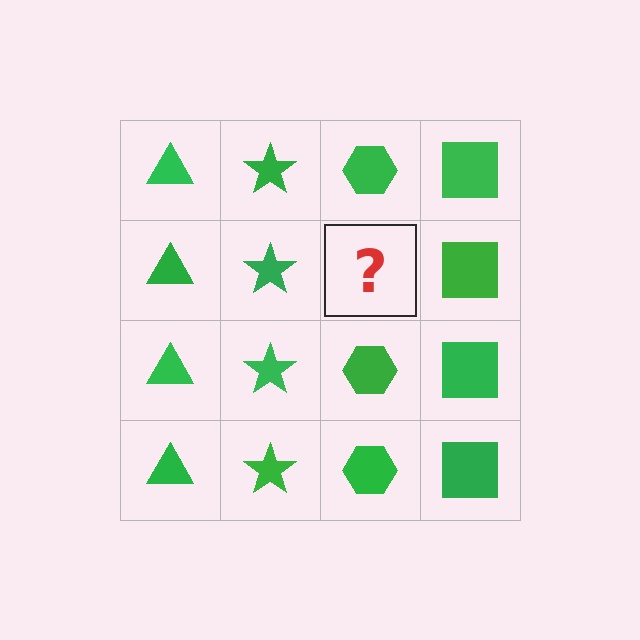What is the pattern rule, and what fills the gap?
The rule is that each column has a consistent shape. The gap should be filled with a green hexagon.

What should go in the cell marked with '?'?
The missing cell should contain a green hexagon.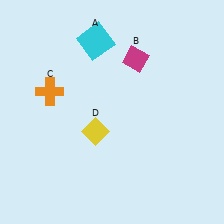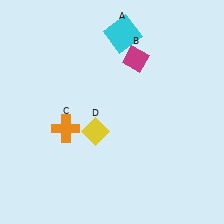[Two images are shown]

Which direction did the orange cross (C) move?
The orange cross (C) moved down.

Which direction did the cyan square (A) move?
The cyan square (A) moved right.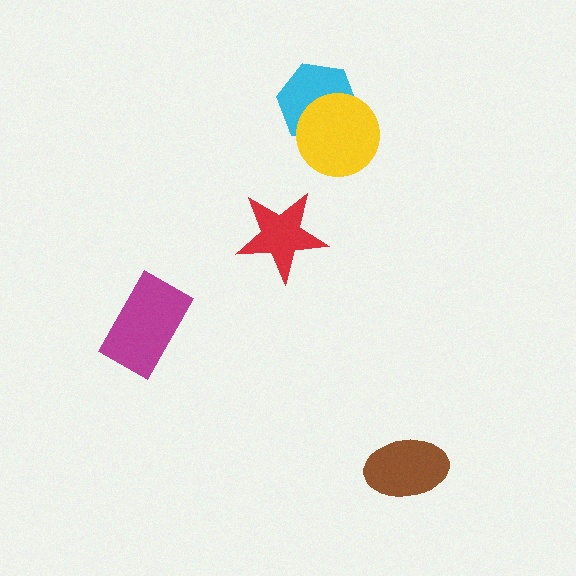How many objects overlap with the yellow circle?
1 object overlaps with the yellow circle.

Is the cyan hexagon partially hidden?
Yes, it is partially covered by another shape.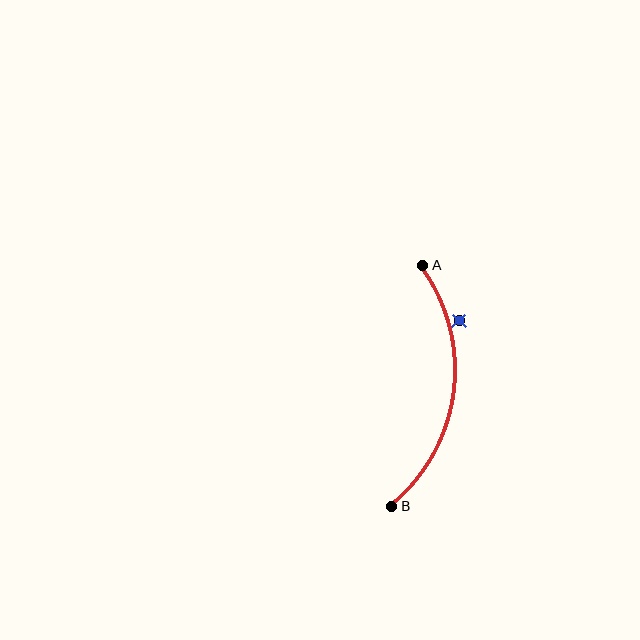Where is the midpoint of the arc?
The arc midpoint is the point on the curve farthest from the straight line joining A and B. It sits to the right of that line.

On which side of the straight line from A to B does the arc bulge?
The arc bulges to the right of the straight line connecting A and B.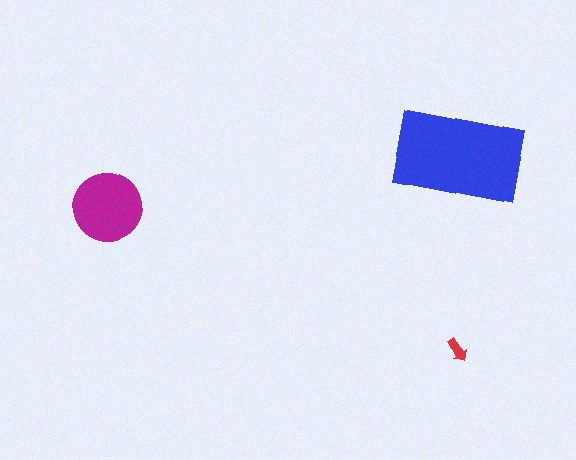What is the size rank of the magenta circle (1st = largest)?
2nd.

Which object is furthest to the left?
The magenta circle is leftmost.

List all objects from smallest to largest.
The red arrow, the magenta circle, the blue rectangle.